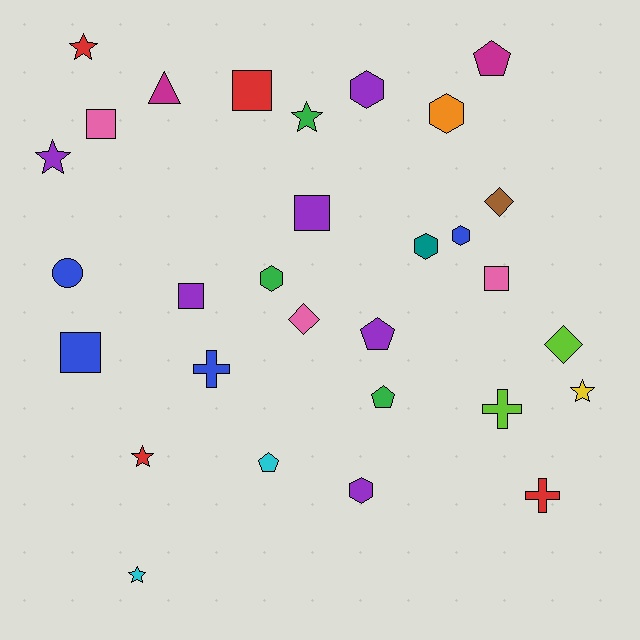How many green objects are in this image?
There are 3 green objects.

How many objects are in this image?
There are 30 objects.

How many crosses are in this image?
There are 3 crosses.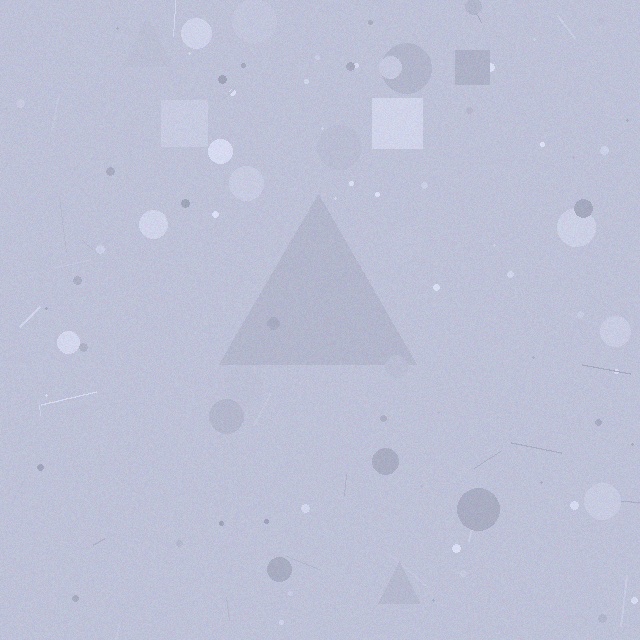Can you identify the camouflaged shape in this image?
The camouflaged shape is a triangle.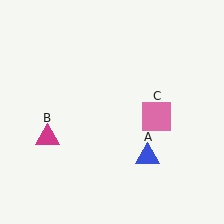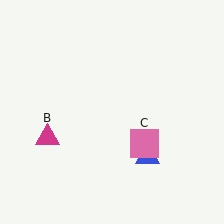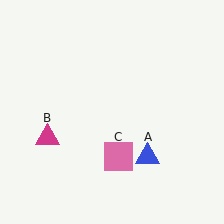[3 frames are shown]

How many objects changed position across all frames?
1 object changed position: pink square (object C).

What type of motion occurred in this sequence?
The pink square (object C) rotated clockwise around the center of the scene.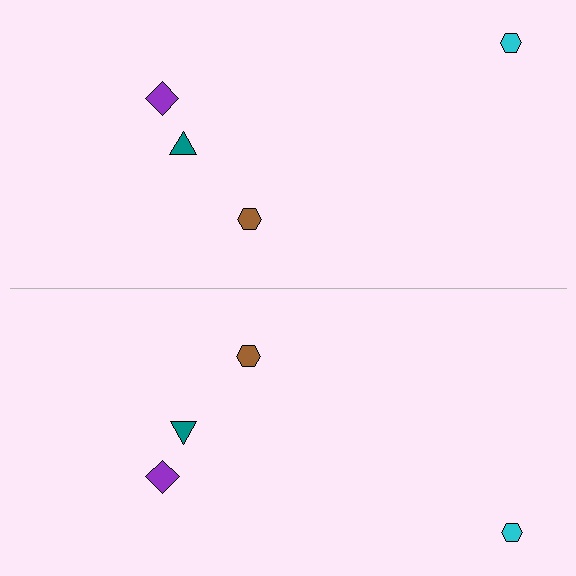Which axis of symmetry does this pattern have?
The pattern has a horizontal axis of symmetry running through the center of the image.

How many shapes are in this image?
There are 8 shapes in this image.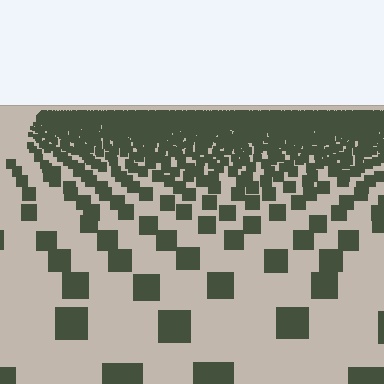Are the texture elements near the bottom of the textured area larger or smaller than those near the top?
Larger. Near the bottom, elements are closer to the viewer and appear at a bigger on-screen size.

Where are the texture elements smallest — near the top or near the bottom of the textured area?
Near the top.